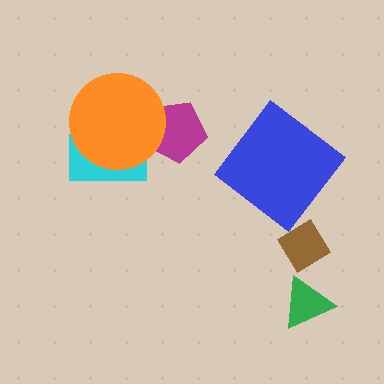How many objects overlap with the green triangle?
0 objects overlap with the green triangle.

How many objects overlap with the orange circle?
2 objects overlap with the orange circle.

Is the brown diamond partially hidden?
No, no other shape covers it.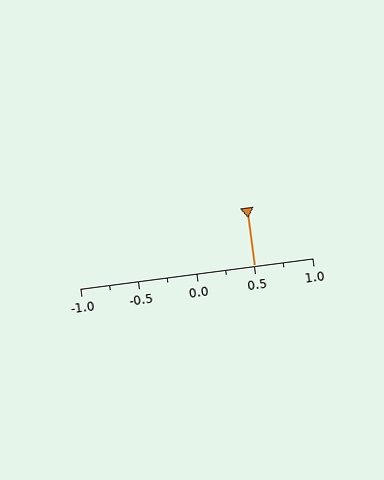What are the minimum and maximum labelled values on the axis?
The axis runs from -1.0 to 1.0.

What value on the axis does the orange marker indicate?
The marker indicates approximately 0.5.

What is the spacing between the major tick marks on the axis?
The major ticks are spaced 0.5 apart.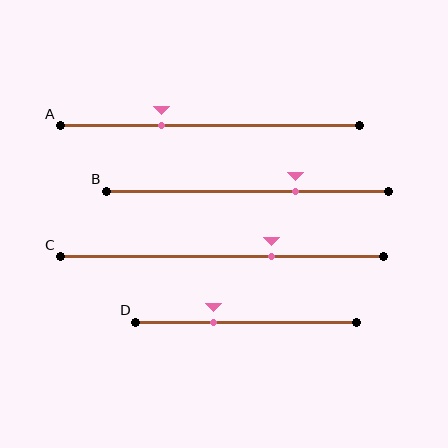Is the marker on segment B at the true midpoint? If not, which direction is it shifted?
No, the marker on segment B is shifted to the right by about 17% of the segment length.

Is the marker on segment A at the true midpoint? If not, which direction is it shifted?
No, the marker on segment A is shifted to the left by about 16% of the segment length.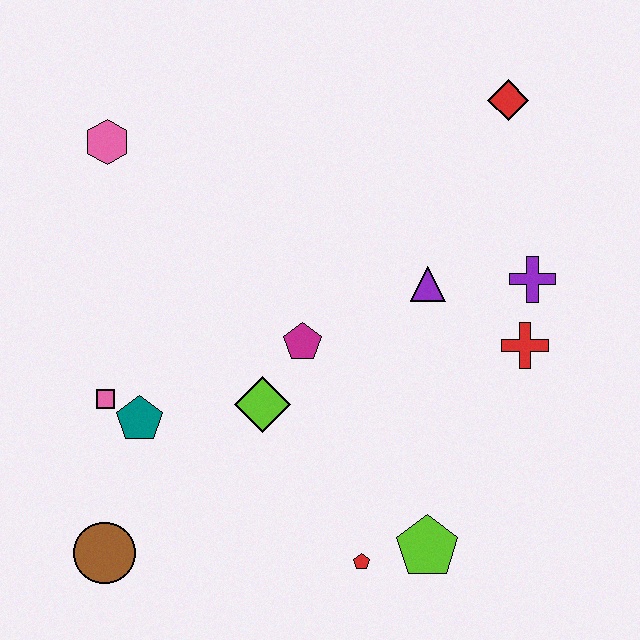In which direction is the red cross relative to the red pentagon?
The red cross is above the red pentagon.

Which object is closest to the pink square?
The teal pentagon is closest to the pink square.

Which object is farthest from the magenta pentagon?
The red diamond is farthest from the magenta pentagon.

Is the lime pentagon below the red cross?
Yes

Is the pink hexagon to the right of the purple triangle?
No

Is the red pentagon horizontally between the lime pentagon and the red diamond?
No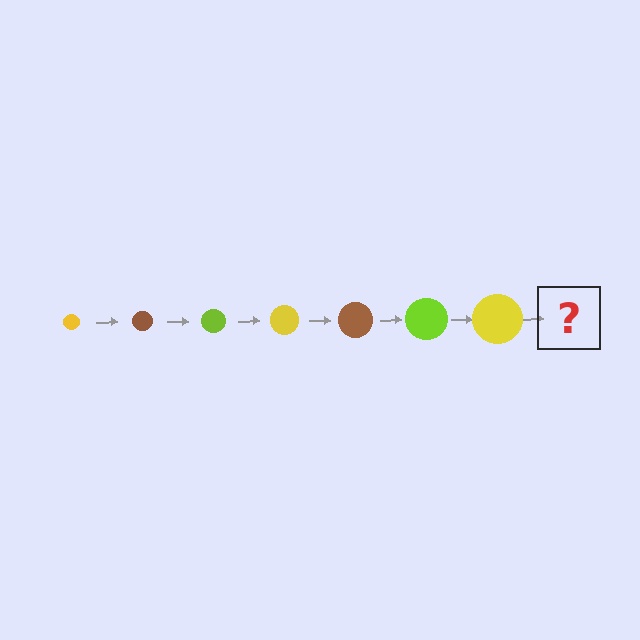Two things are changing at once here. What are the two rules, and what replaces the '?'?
The two rules are that the circle grows larger each step and the color cycles through yellow, brown, and lime. The '?' should be a brown circle, larger than the previous one.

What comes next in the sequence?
The next element should be a brown circle, larger than the previous one.